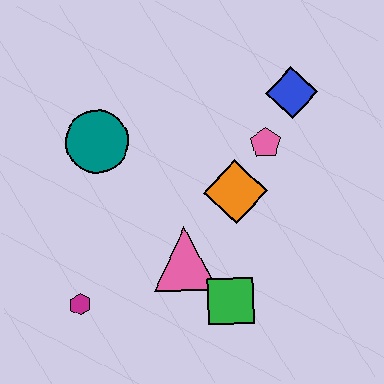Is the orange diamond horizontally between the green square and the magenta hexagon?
No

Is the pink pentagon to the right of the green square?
Yes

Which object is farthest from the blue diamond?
The magenta hexagon is farthest from the blue diamond.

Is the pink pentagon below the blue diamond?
Yes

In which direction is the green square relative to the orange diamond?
The green square is below the orange diamond.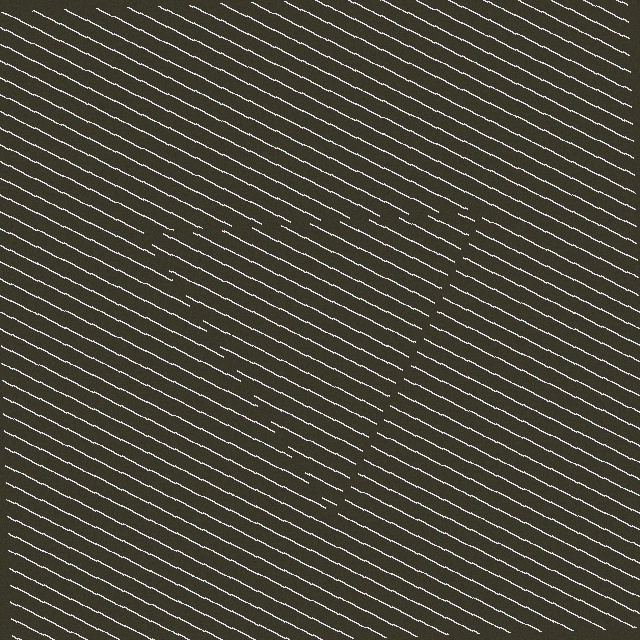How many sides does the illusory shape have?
3 sides — the line-ends trace a triangle.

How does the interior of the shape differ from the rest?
The interior of the shape contains the same grating, shifted by half a period — the contour is defined by the phase discontinuity where line-ends from the inner and outer gratings abut.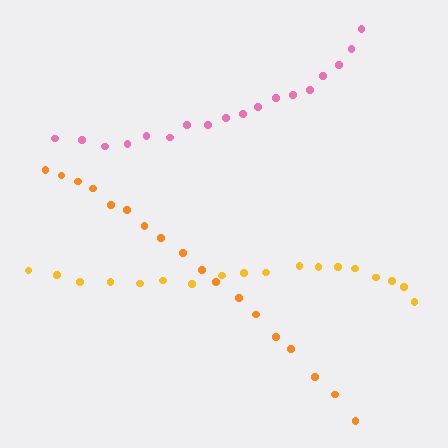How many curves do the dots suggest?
There are 3 distinct paths.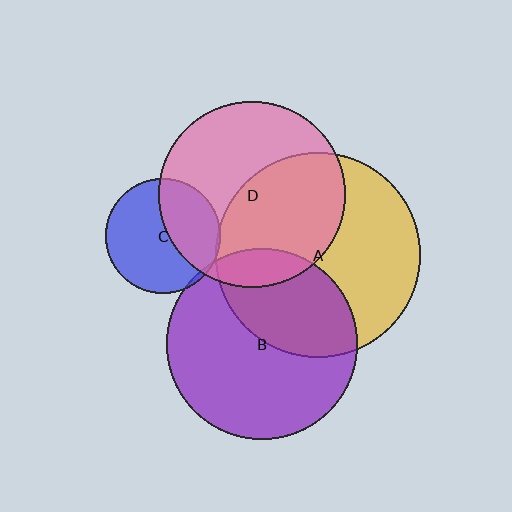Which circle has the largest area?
Circle A (yellow).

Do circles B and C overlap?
Yes.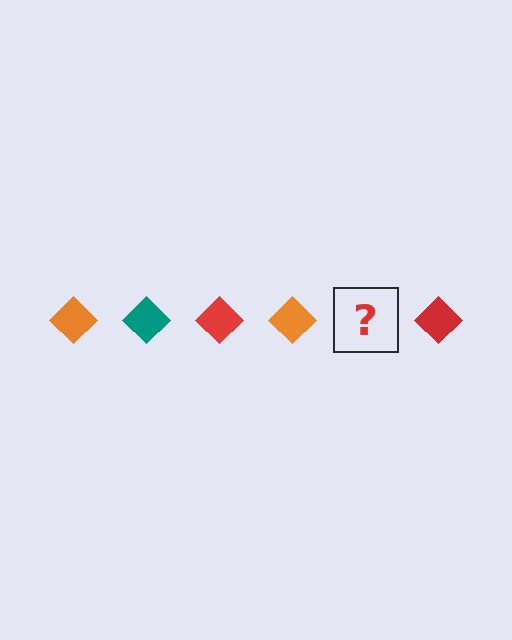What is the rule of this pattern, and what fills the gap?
The rule is that the pattern cycles through orange, teal, red diamonds. The gap should be filled with a teal diamond.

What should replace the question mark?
The question mark should be replaced with a teal diamond.